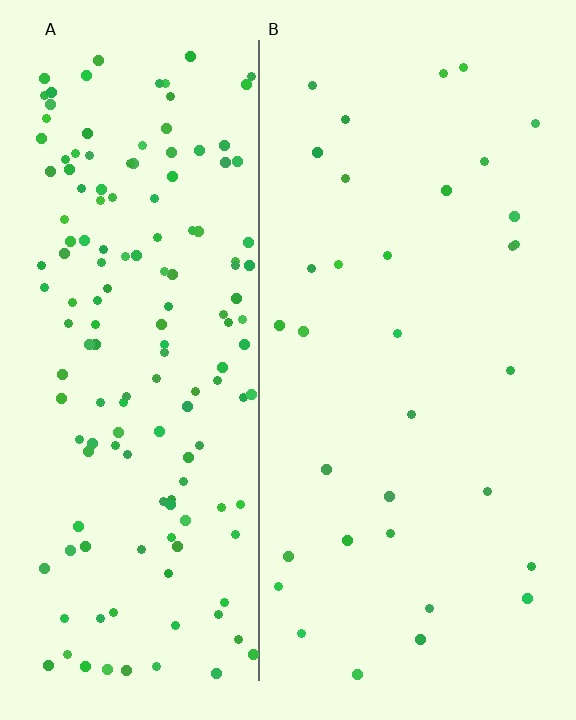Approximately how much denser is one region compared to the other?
Approximately 4.7× — region A over region B.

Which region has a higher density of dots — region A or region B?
A (the left).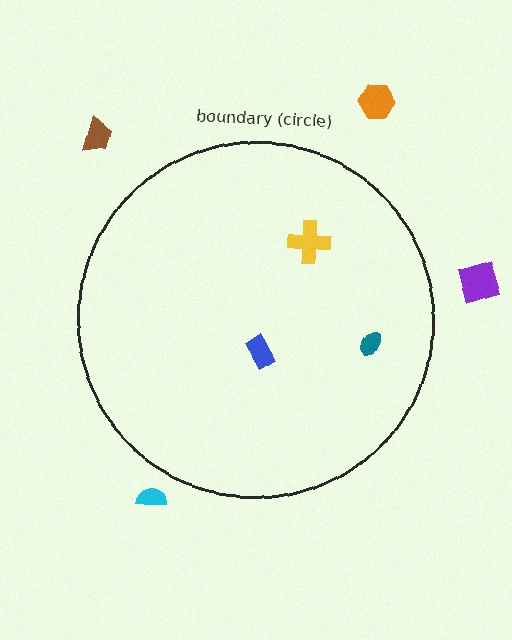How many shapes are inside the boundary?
3 inside, 4 outside.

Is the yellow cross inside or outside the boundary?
Inside.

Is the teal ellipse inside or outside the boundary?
Inside.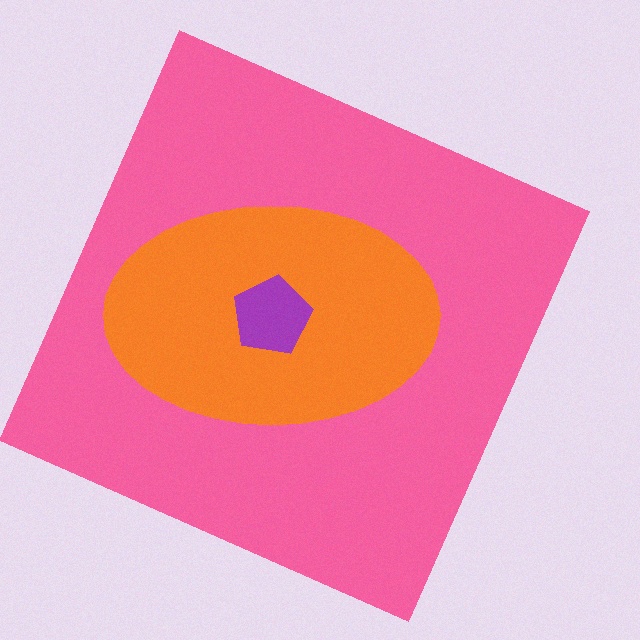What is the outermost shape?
The pink square.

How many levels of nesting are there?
3.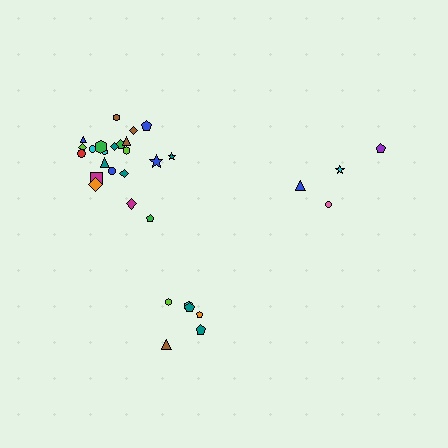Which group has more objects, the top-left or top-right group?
The top-left group.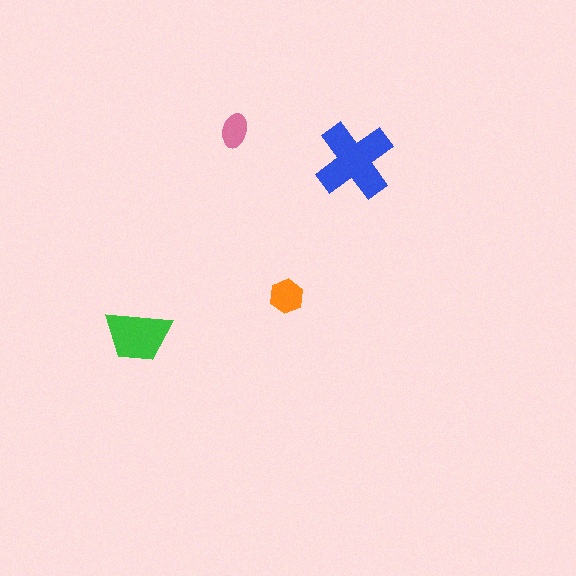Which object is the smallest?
The pink ellipse.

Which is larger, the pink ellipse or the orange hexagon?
The orange hexagon.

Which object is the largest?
The blue cross.